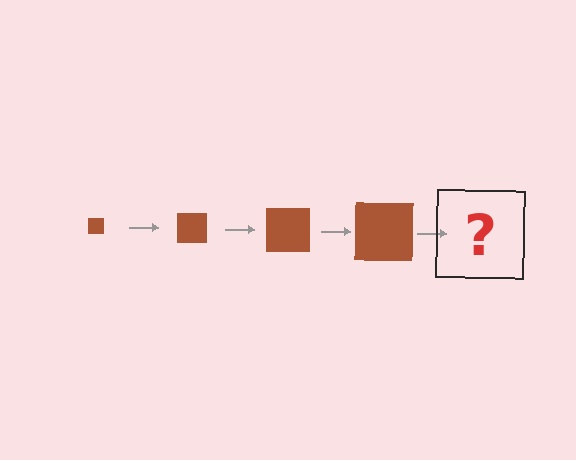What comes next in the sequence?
The next element should be a brown square, larger than the previous one.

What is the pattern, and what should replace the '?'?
The pattern is that the square gets progressively larger each step. The '?' should be a brown square, larger than the previous one.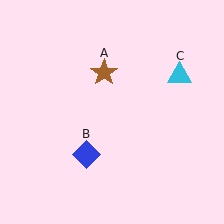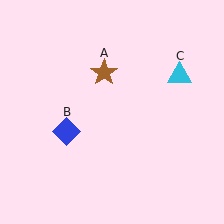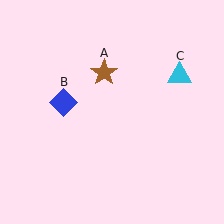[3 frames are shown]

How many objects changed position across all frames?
1 object changed position: blue diamond (object B).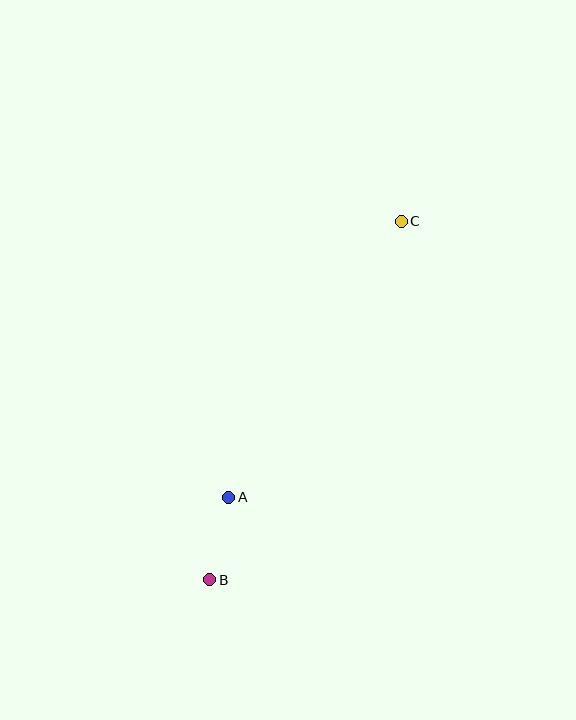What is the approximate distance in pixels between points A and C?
The distance between A and C is approximately 326 pixels.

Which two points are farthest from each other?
Points B and C are farthest from each other.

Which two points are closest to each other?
Points A and B are closest to each other.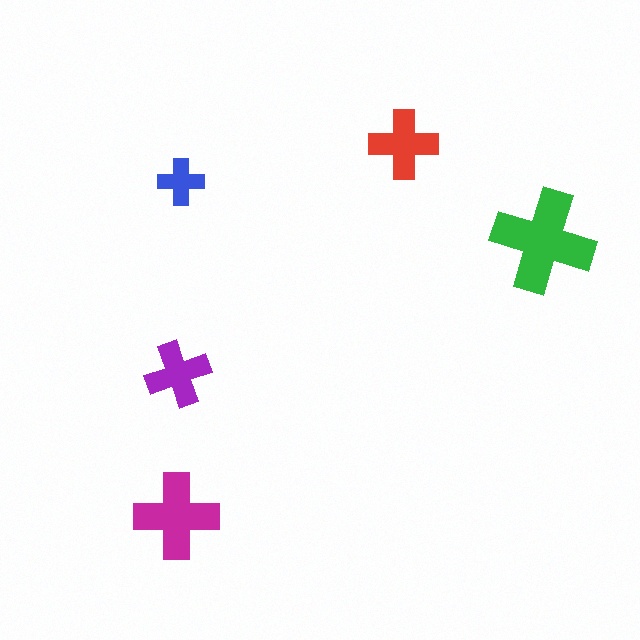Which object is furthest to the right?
The green cross is rightmost.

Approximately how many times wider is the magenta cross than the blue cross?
About 2 times wider.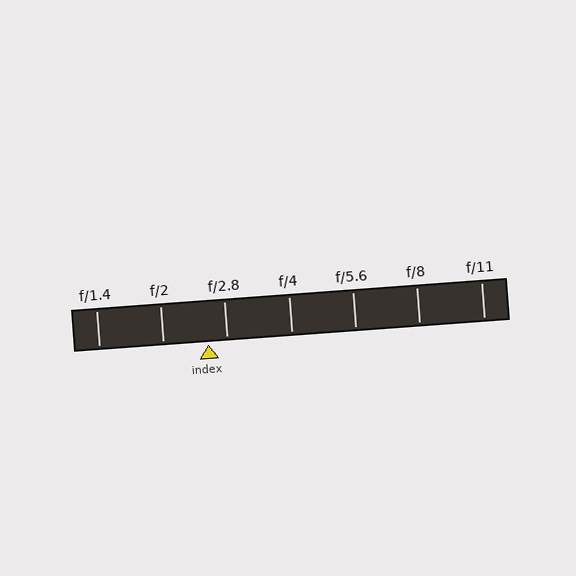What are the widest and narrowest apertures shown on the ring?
The widest aperture shown is f/1.4 and the narrowest is f/11.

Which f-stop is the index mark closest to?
The index mark is closest to f/2.8.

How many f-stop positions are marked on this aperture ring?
There are 7 f-stop positions marked.